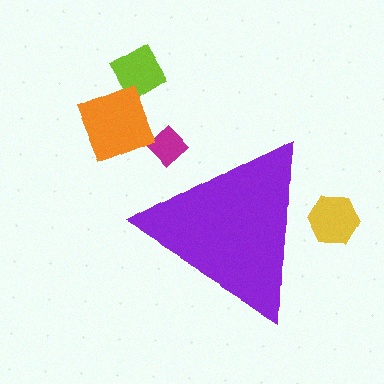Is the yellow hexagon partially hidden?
Yes, the yellow hexagon is partially hidden behind the purple triangle.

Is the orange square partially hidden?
No, the orange square is fully visible.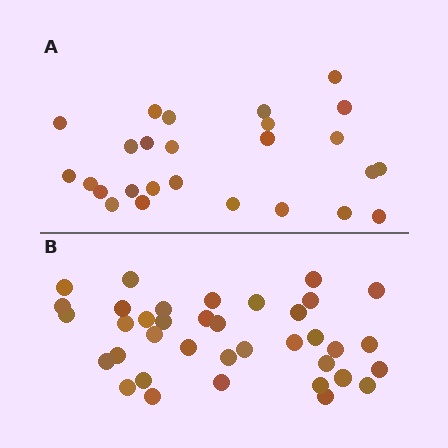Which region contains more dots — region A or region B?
Region B (the bottom region) has more dots.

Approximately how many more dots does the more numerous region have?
Region B has roughly 12 or so more dots than region A.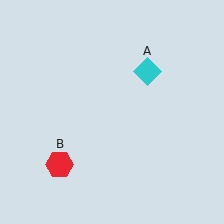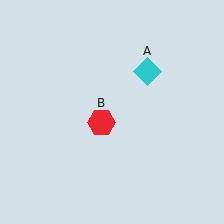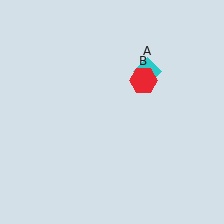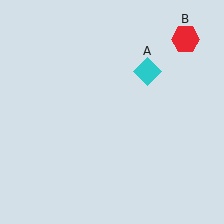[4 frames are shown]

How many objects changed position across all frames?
1 object changed position: red hexagon (object B).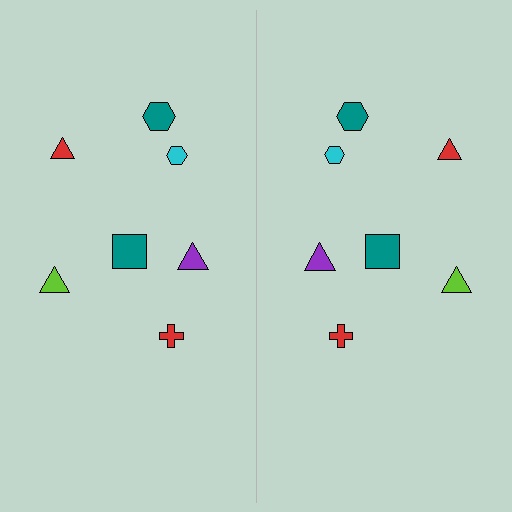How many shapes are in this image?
There are 14 shapes in this image.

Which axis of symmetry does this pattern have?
The pattern has a vertical axis of symmetry running through the center of the image.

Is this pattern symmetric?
Yes, this pattern has bilateral (reflection) symmetry.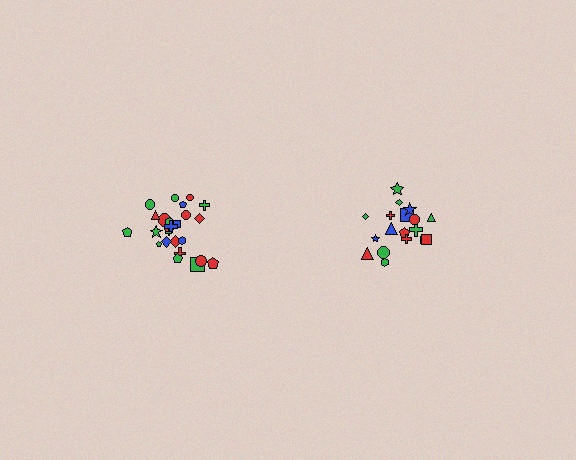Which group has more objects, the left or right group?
The left group.